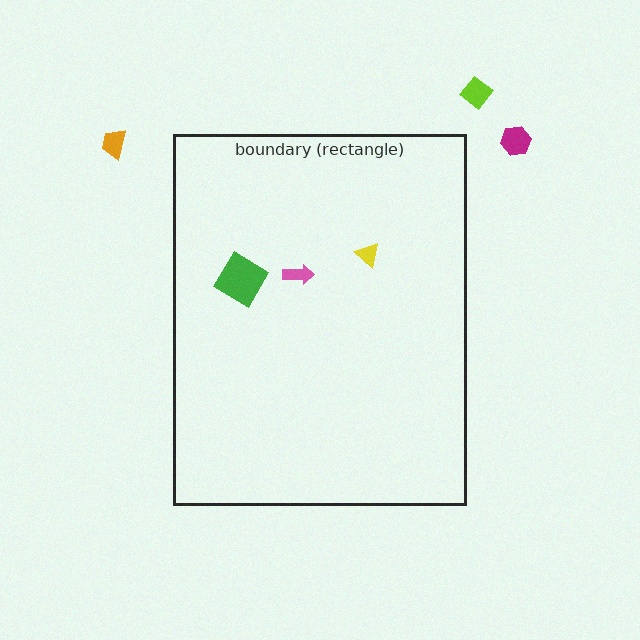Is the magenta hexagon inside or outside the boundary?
Outside.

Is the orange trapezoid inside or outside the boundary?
Outside.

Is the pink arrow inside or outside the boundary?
Inside.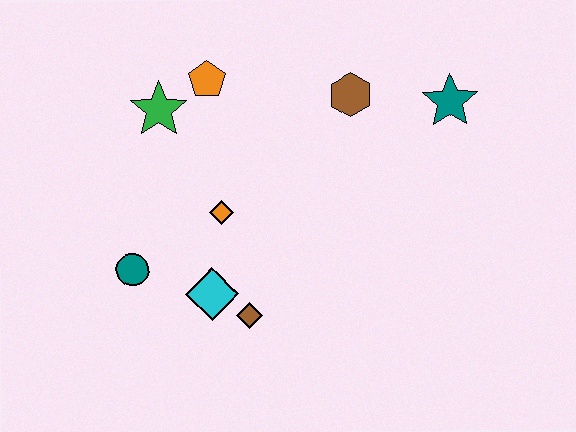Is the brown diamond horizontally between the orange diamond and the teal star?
Yes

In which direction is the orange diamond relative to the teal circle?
The orange diamond is to the right of the teal circle.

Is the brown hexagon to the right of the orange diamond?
Yes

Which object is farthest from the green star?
The teal star is farthest from the green star.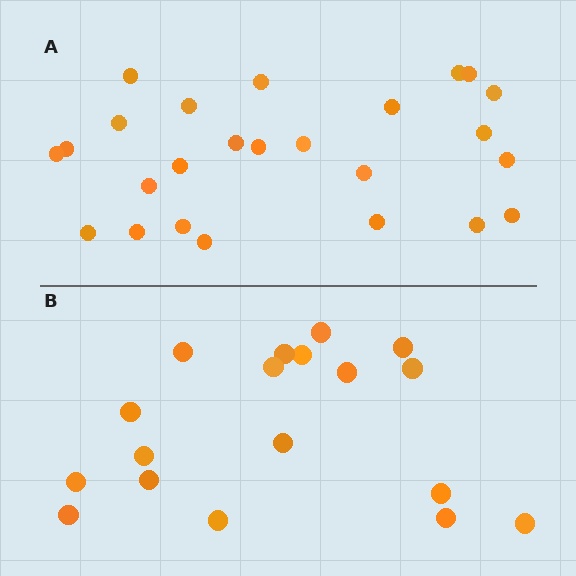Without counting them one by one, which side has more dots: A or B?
Region A (the top region) has more dots.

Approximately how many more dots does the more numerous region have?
Region A has roughly 8 or so more dots than region B.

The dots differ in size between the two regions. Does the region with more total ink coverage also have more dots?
No. Region B has more total ink coverage because its dots are larger, but region A actually contains more individual dots. Total area can be misleading — the number of items is what matters here.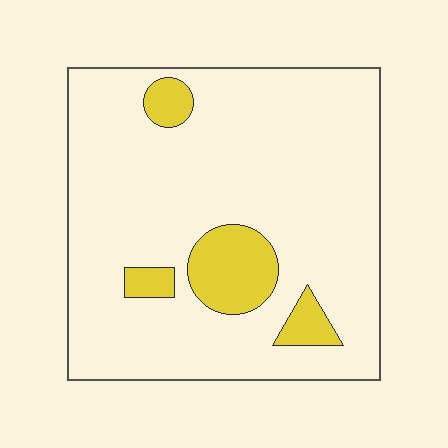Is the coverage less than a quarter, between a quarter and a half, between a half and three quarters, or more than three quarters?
Less than a quarter.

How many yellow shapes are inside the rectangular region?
4.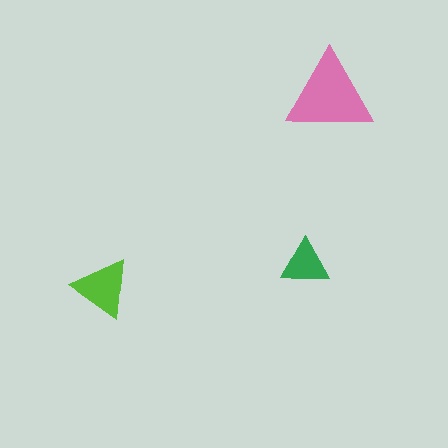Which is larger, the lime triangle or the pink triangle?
The pink one.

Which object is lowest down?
The lime triangle is bottommost.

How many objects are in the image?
There are 3 objects in the image.